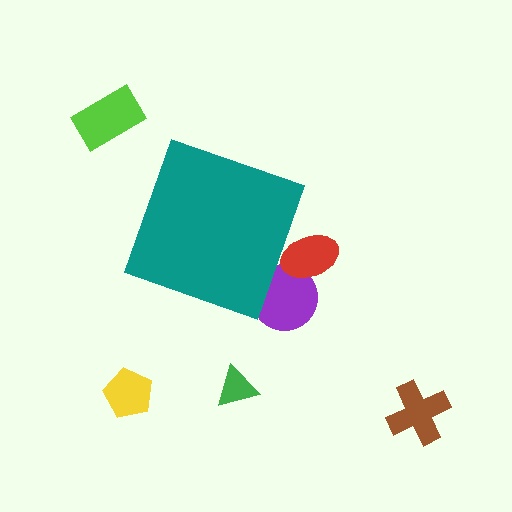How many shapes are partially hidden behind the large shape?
2 shapes are partially hidden.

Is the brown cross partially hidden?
No, the brown cross is fully visible.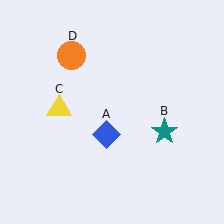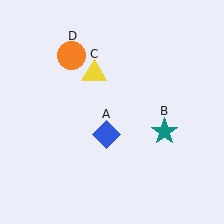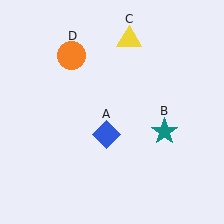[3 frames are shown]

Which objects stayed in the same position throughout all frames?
Blue diamond (object A) and teal star (object B) and orange circle (object D) remained stationary.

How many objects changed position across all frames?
1 object changed position: yellow triangle (object C).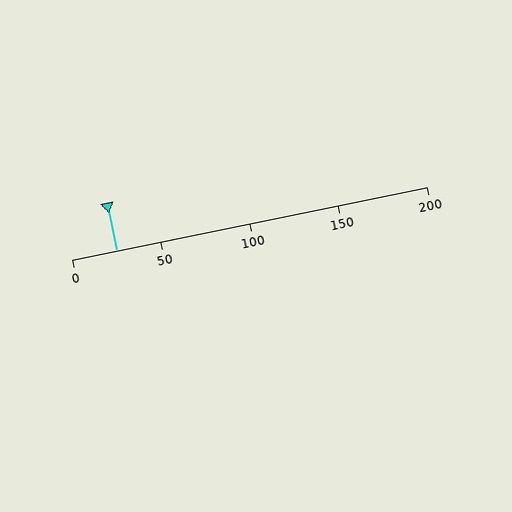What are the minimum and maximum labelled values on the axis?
The axis runs from 0 to 200.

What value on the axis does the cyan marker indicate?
The marker indicates approximately 25.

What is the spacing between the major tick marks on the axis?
The major ticks are spaced 50 apart.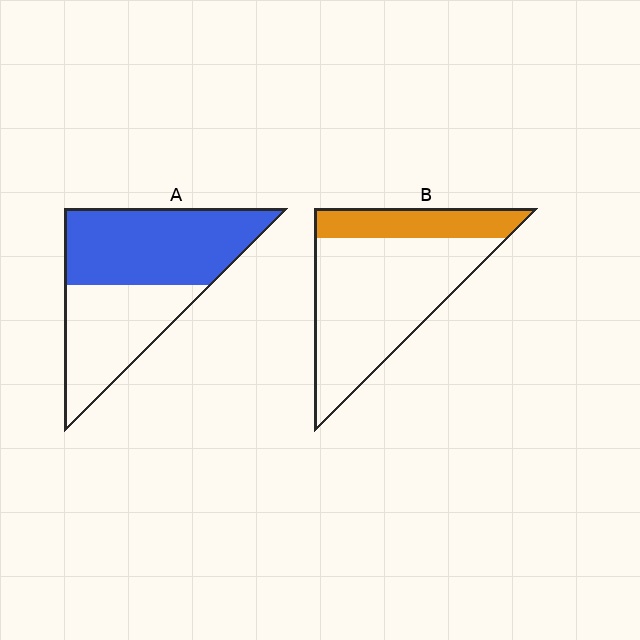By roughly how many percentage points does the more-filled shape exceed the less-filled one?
By roughly 30 percentage points (A over B).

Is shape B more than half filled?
No.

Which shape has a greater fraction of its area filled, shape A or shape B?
Shape A.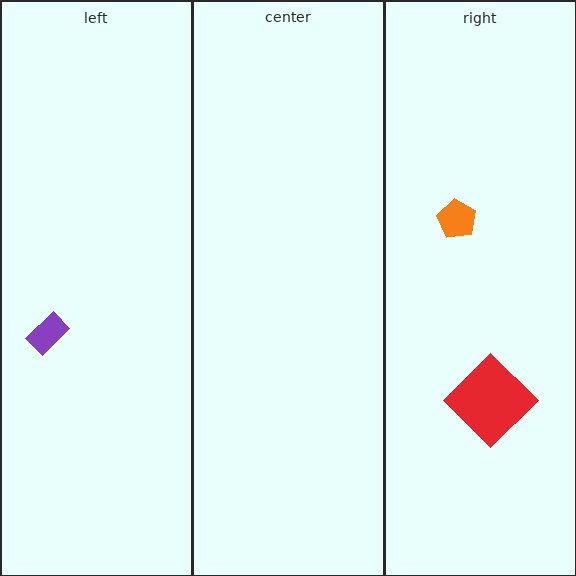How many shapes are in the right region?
2.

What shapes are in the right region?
The red diamond, the orange pentagon.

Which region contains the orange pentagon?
The right region.